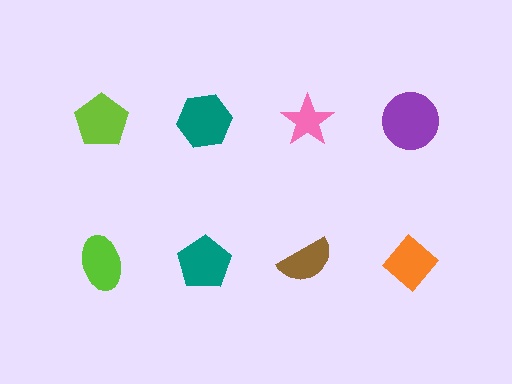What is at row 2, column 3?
A brown semicircle.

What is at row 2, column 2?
A teal pentagon.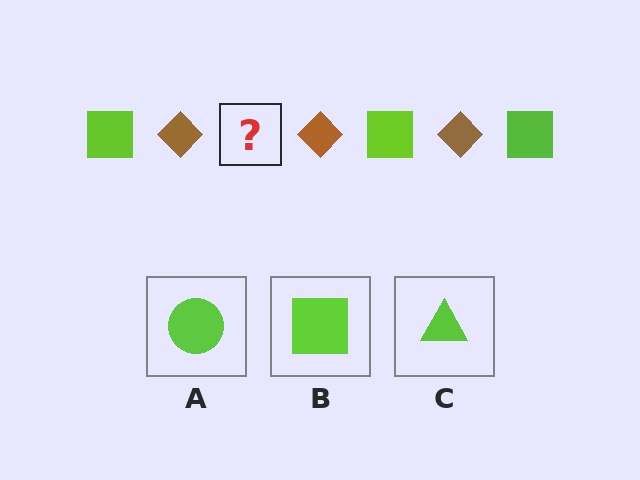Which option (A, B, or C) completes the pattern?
B.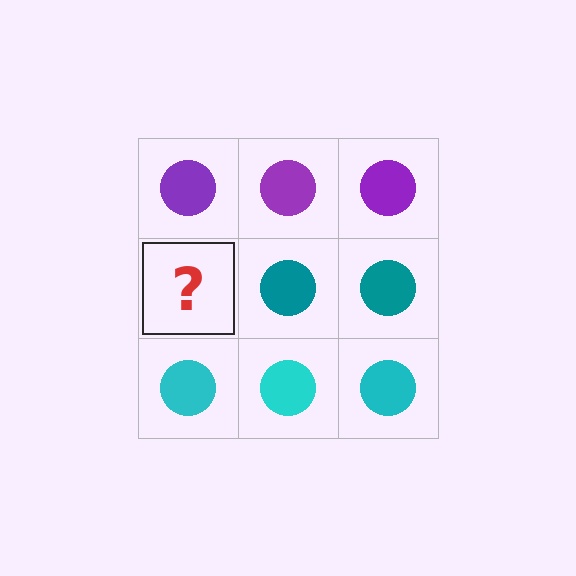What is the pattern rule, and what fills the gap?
The rule is that each row has a consistent color. The gap should be filled with a teal circle.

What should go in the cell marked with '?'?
The missing cell should contain a teal circle.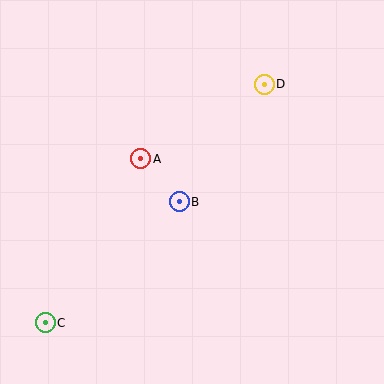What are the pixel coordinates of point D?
Point D is at (264, 84).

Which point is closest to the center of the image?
Point B at (179, 202) is closest to the center.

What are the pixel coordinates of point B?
Point B is at (179, 202).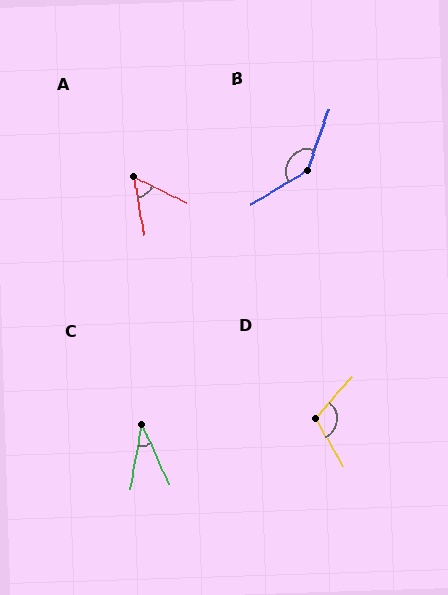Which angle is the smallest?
C, at approximately 34 degrees.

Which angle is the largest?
B, at approximately 141 degrees.